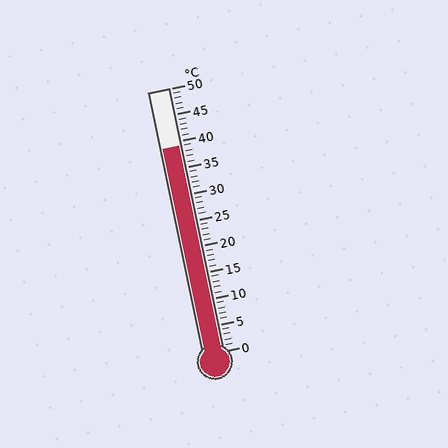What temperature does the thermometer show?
The thermometer shows approximately 39°C.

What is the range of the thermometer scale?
The thermometer scale ranges from 0°C to 50°C.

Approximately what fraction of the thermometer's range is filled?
The thermometer is filled to approximately 80% of its range.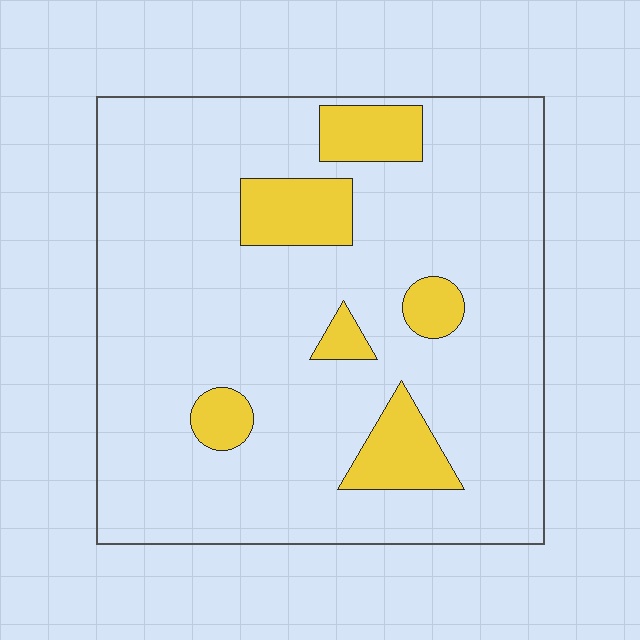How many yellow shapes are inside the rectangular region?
6.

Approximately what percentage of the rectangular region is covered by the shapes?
Approximately 15%.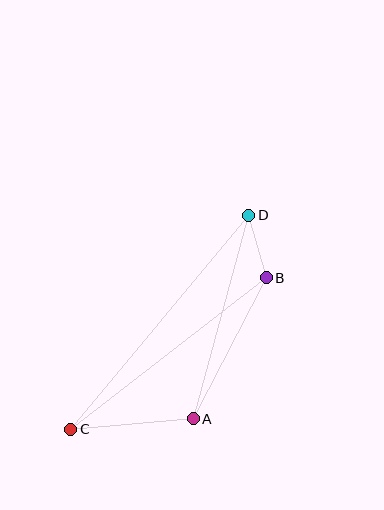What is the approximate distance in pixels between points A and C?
The distance between A and C is approximately 123 pixels.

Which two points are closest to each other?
Points B and D are closest to each other.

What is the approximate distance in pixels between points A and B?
The distance between A and B is approximately 159 pixels.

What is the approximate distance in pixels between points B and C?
The distance between B and C is approximately 247 pixels.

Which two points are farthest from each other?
Points C and D are farthest from each other.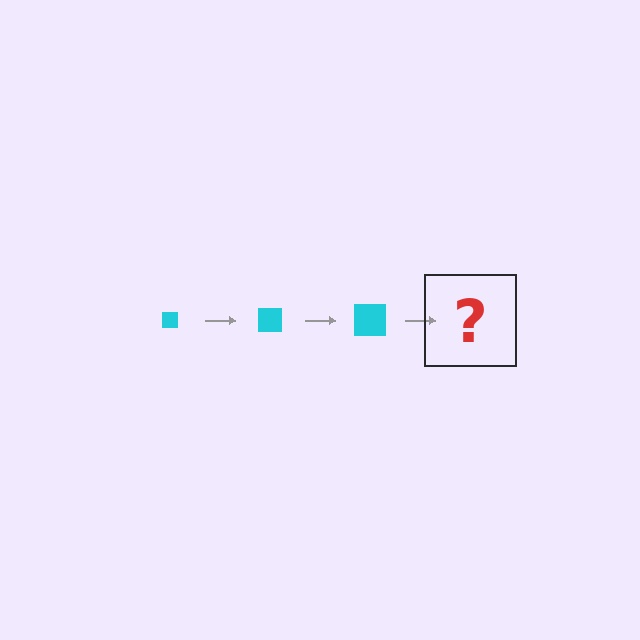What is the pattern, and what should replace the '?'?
The pattern is that the square gets progressively larger each step. The '?' should be a cyan square, larger than the previous one.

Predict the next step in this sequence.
The next step is a cyan square, larger than the previous one.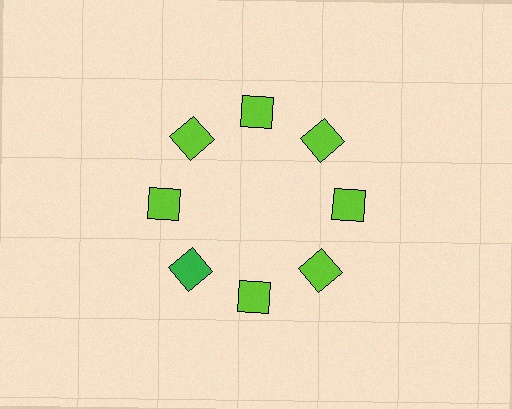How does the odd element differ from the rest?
It has a different color: green instead of lime.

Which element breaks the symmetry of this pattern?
The green square at roughly the 8 o'clock position breaks the symmetry. All other shapes are lime squares.